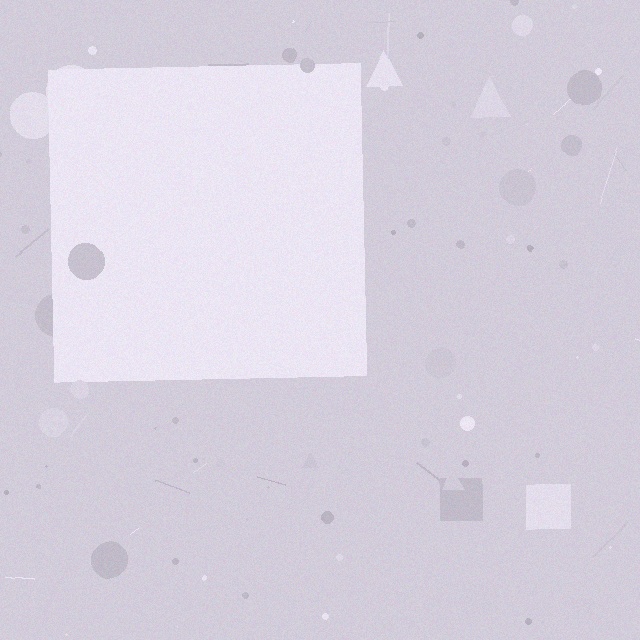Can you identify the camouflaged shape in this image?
The camouflaged shape is a square.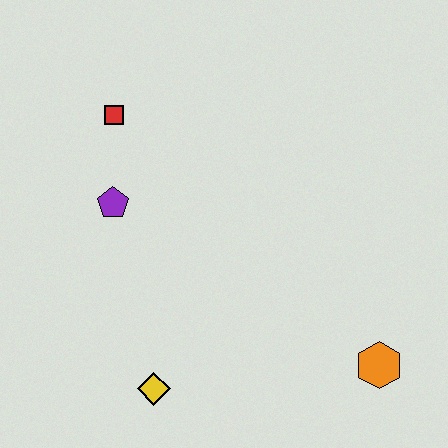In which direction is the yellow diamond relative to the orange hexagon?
The yellow diamond is to the left of the orange hexagon.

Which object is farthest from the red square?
The orange hexagon is farthest from the red square.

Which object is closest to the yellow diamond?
The purple pentagon is closest to the yellow diamond.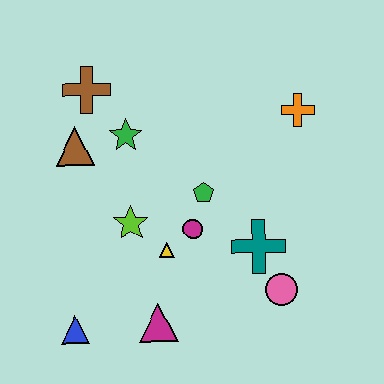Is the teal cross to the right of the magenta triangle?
Yes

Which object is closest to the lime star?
The yellow triangle is closest to the lime star.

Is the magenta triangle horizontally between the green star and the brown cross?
No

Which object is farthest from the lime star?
The orange cross is farthest from the lime star.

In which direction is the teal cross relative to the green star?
The teal cross is to the right of the green star.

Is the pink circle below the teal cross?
Yes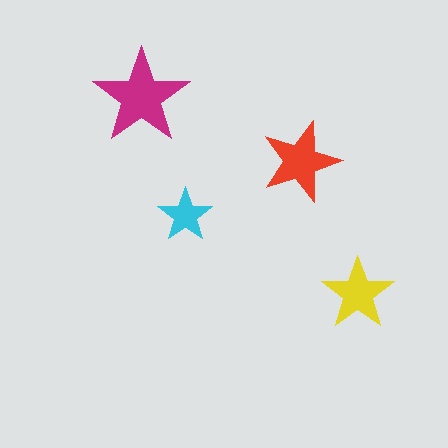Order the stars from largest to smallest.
the magenta one, the red one, the yellow one, the cyan one.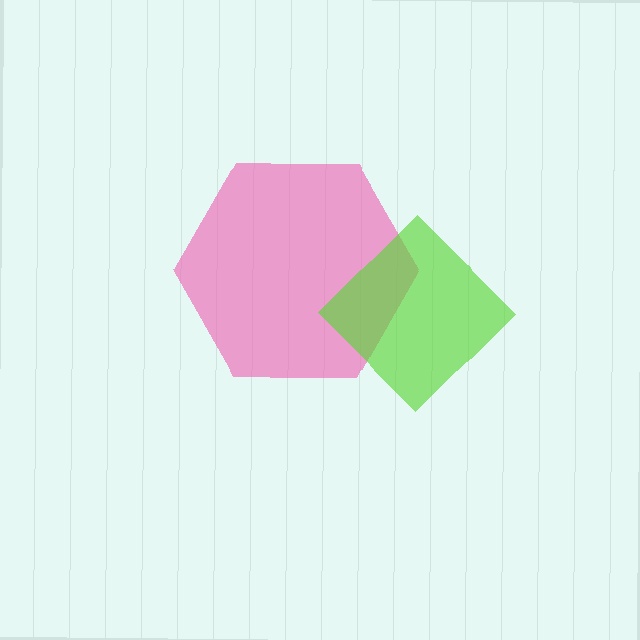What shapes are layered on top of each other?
The layered shapes are: a pink hexagon, a lime diamond.